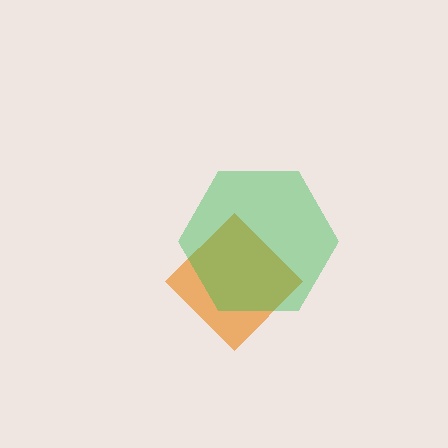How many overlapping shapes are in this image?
There are 2 overlapping shapes in the image.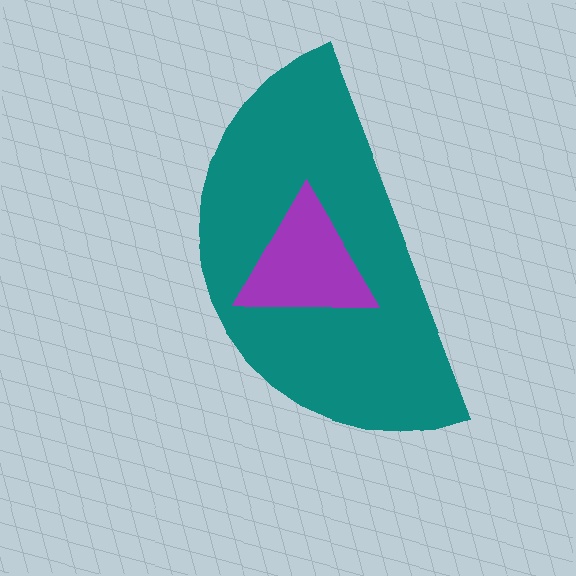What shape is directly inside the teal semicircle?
The purple triangle.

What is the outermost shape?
The teal semicircle.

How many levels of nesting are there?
2.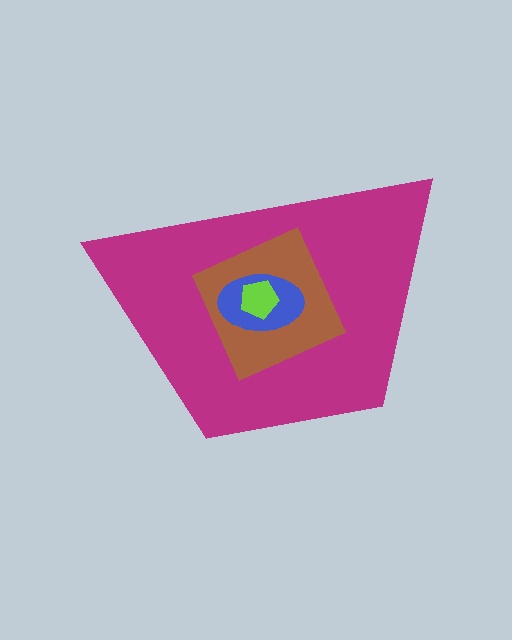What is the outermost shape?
The magenta trapezoid.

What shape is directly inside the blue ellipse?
The lime pentagon.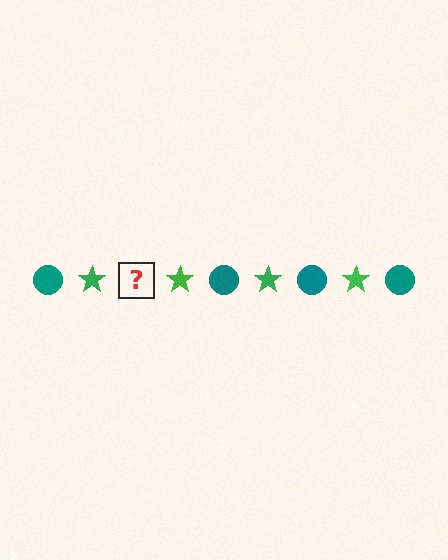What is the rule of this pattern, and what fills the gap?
The rule is that the pattern alternates between teal circle and green star. The gap should be filled with a teal circle.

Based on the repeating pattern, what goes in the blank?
The blank should be a teal circle.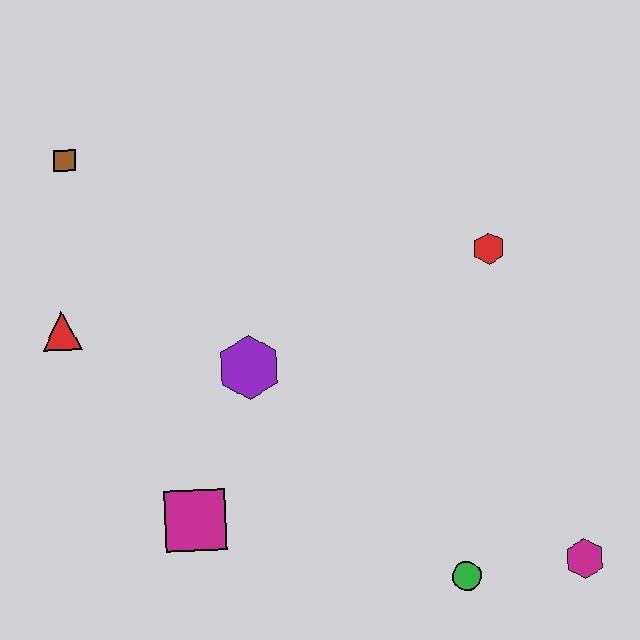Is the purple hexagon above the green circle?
Yes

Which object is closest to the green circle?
The magenta hexagon is closest to the green circle.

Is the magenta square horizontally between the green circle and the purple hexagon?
No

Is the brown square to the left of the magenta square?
Yes